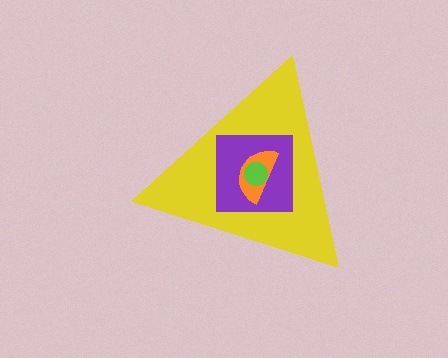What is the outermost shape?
The yellow triangle.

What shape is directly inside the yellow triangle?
The purple square.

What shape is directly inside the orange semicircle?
The lime circle.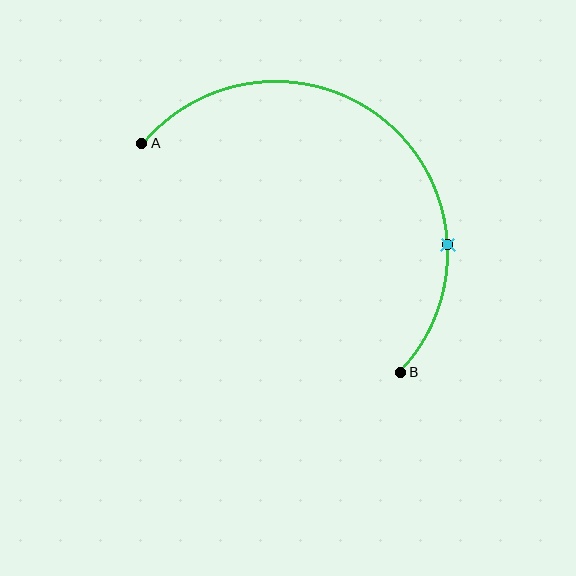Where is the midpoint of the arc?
The arc midpoint is the point on the curve farthest from the straight line joining A and B. It sits above and to the right of that line.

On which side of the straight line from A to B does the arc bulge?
The arc bulges above and to the right of the straight line connecting A and B.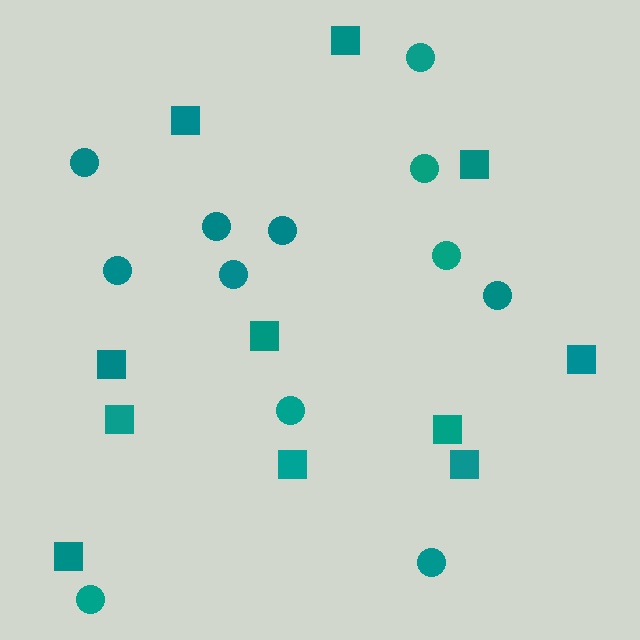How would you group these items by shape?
There are 2 groups: one group of squares (11) and one group of circles (12).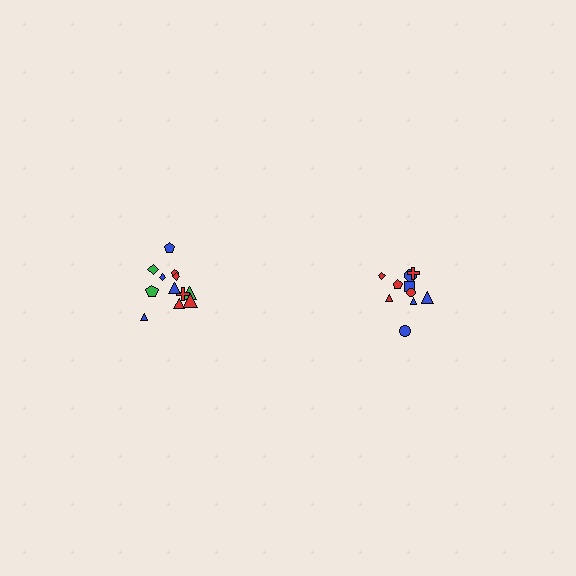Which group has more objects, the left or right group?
The left group.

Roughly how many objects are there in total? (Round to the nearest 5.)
Roughly 20 objects in total.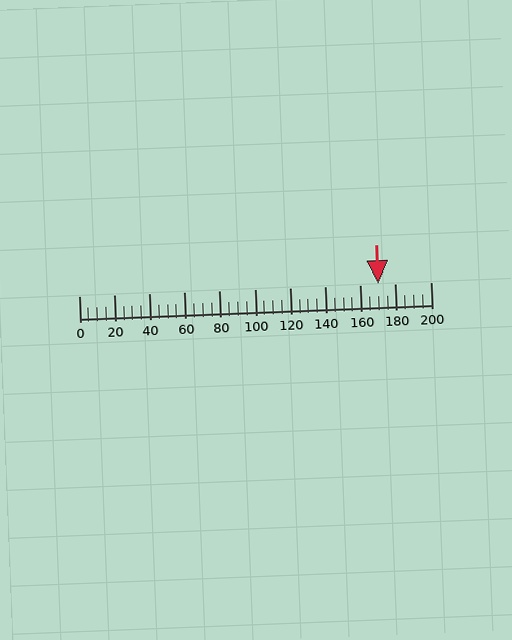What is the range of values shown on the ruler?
The ruler shows values from 0 to 200.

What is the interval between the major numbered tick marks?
The major tick marks are spaced 20 units apart.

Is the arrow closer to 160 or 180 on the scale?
The arrow is closer to 180.